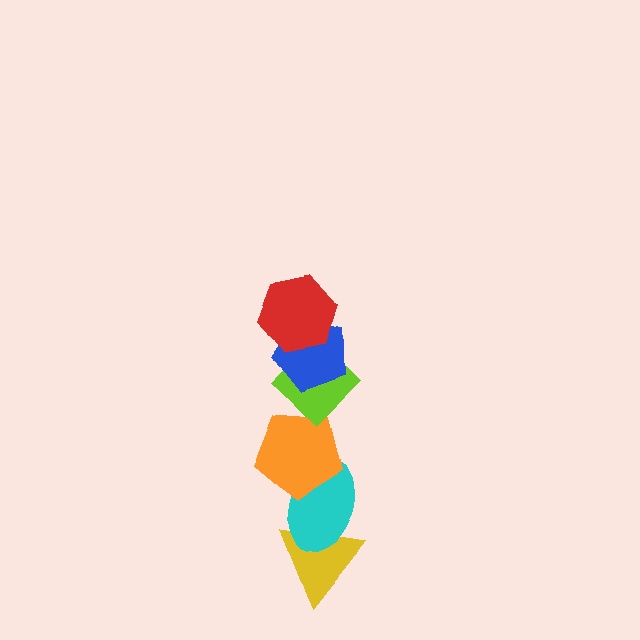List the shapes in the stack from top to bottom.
From top to bottom: the red hexagon, the blue pentagon, the lime diamond, the orange pentagon, the cyan ellipse, the yellow triangle.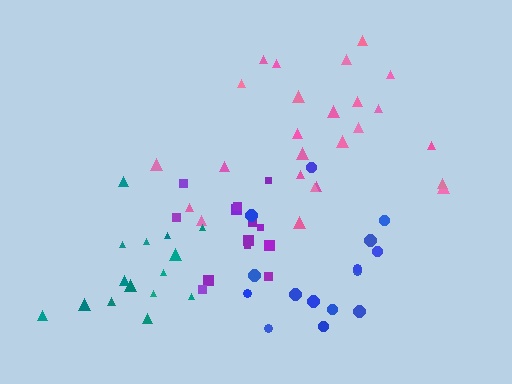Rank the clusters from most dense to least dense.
blue, teal, purple, pink.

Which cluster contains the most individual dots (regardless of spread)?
Pink (25).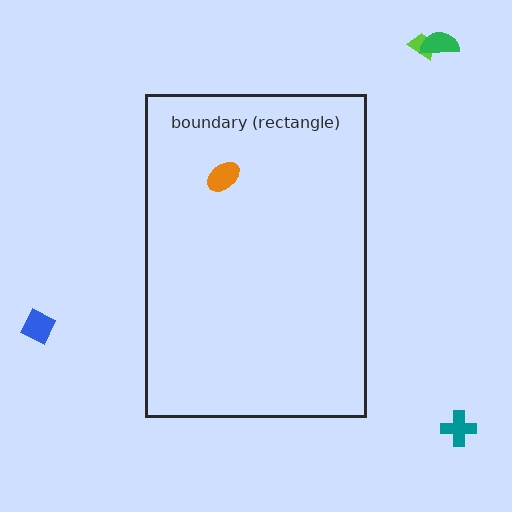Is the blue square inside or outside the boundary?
Outside.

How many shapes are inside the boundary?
1 inside, 4 outside.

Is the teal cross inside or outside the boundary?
Outside.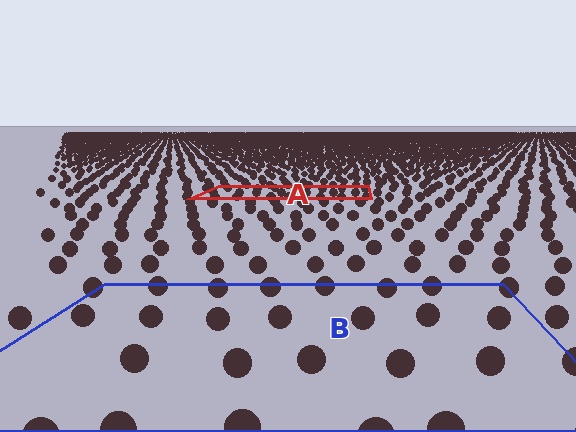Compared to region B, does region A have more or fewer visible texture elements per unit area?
Region A has more texture elements per unit area — they are packed more densely because it is farther away.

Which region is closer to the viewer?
Region B is closer. The texture elements there are larger and more spread out.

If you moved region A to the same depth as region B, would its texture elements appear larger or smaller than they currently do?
They would appear larger. At a closer depth, the same texture elements are projected at a bigger on-screen size.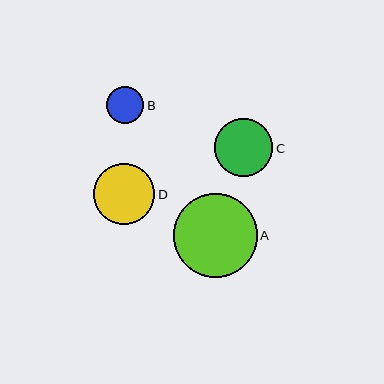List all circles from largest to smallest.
From largest to smallest: A, D, C, B.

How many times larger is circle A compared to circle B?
Circle A is approximately 2.2 times the size of circle B.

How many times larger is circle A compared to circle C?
Circle A is approximately 1.4 times the size of circle C.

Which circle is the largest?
Circle A is the largest with a size of approximately 84 pixels.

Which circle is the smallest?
Circle B is the smallest with a size of approximately 37 pixels.